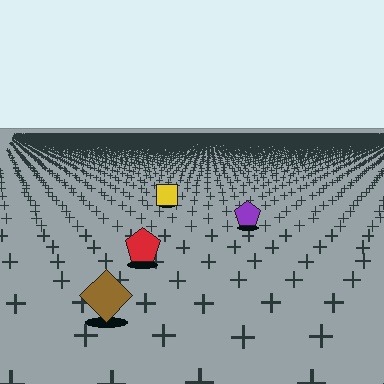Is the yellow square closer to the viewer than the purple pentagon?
No. The purple pentagon is closer — you can tell from the texture gradient: the ground texture is coarser near it.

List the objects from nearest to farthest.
From nearest to farthest: the brown diamond, the red pentagon, the purple pentagon, the yellow square.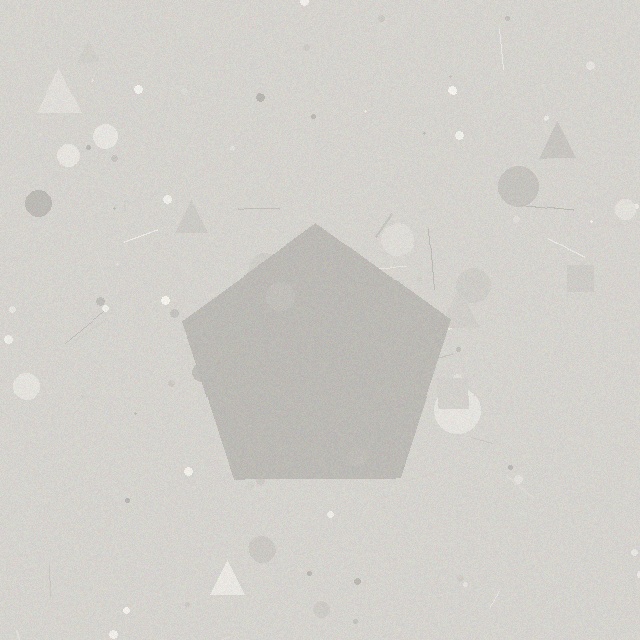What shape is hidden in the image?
A pentagon is hidden in the image.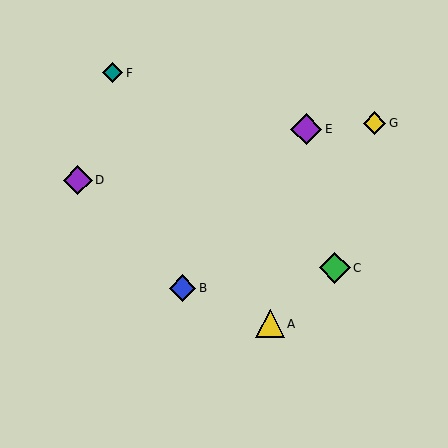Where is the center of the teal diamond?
The center of the teal diamond is at (113, 73).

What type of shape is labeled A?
Shape A is a yellow triangle.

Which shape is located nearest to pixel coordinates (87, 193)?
The purple diamond (labeled D) at (78, 180) is nearest to that location.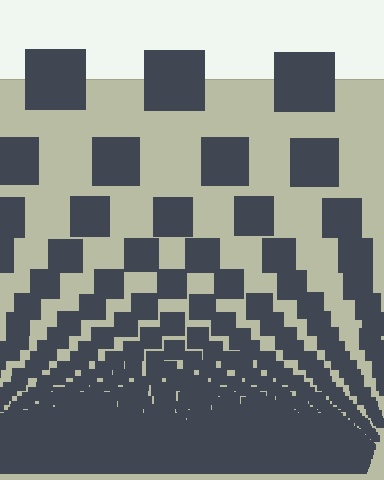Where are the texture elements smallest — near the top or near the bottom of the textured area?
Near the bottom.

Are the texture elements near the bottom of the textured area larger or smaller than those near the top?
Smaller. The gradient is inverted — elements near the bottom are smaller and denser.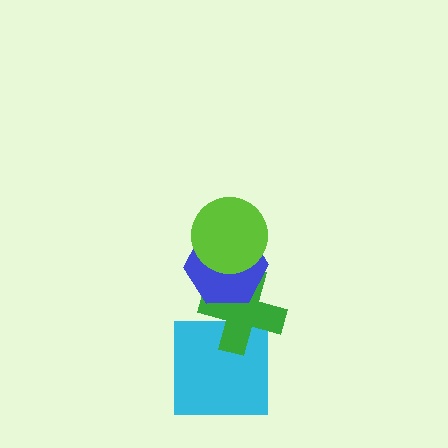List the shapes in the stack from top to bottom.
From top to bottom: the lime circle, the blue hexagon, the green cross, the cyan square.